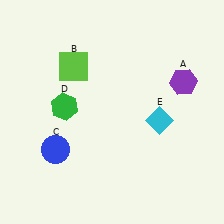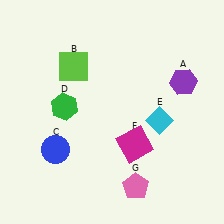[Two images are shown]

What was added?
A magenta square (F), a pink pentagon (G) were added in Image 2.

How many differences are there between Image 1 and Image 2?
There are 2 differences between the two images.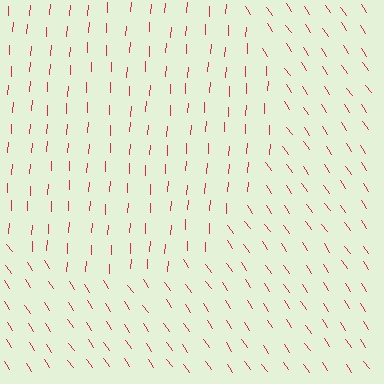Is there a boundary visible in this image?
Yes, there is a texture boundary formed by a change in line orientation.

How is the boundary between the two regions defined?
The boundary is defined purely by a change in line orientation (approximately 38 degrees difference). All lines are the same color and thickness.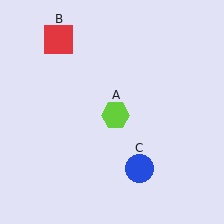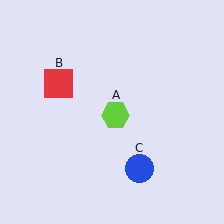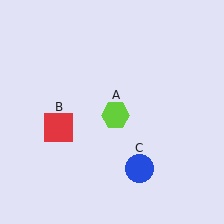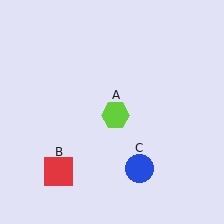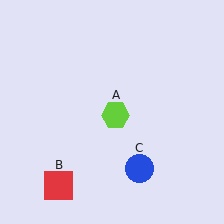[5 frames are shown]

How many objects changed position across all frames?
1 object changed position: red square (object B).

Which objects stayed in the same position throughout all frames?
Lime hexagon (object A) and blue circle (object C) remained stationary.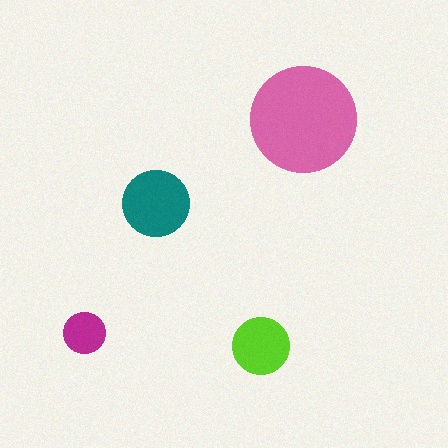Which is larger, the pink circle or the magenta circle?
The pink one.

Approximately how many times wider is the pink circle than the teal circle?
About 1.5 times wider.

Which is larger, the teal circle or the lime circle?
The teal one.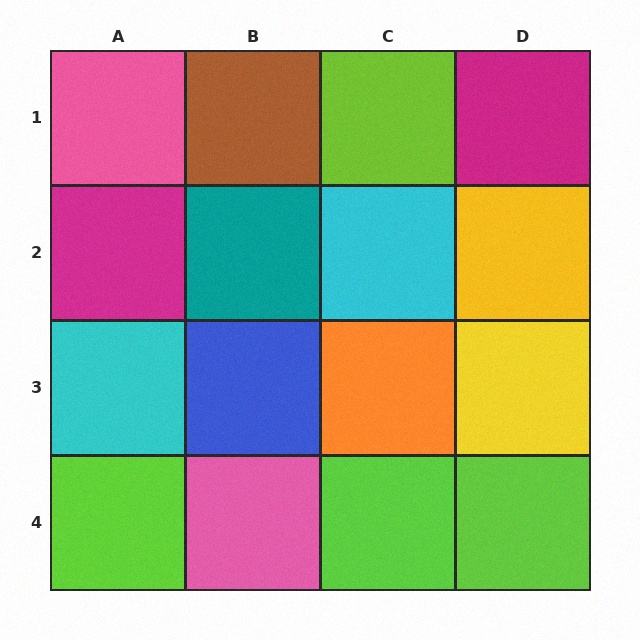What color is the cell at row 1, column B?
Brown.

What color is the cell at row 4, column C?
Lime.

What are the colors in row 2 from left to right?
Magenta, teal, cyan, yellow.